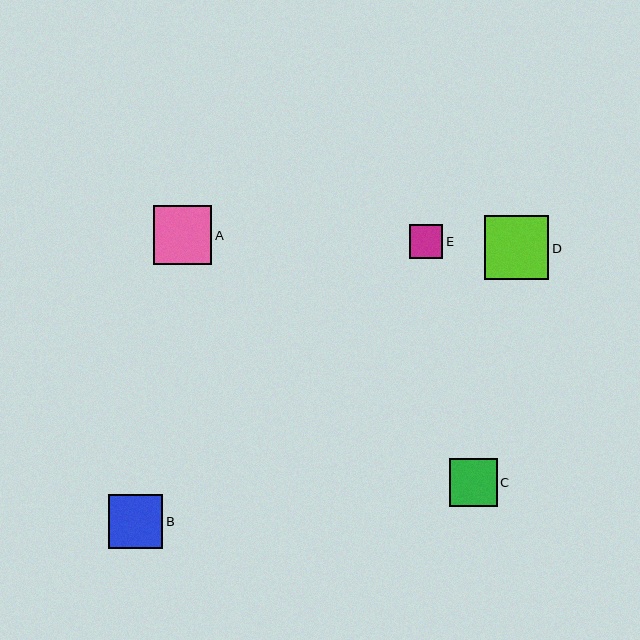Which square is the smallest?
Square E is the smallest with a size of approximately 34 pixels.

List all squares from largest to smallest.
From largest to smallest: D, A, B, C, E.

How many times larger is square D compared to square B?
Square D is approximately 1.2 times the size of square B.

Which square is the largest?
Square D is the largest with a size of approximately 64 pixels.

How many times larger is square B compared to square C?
Square B is approximately 1.1 times the size of square C.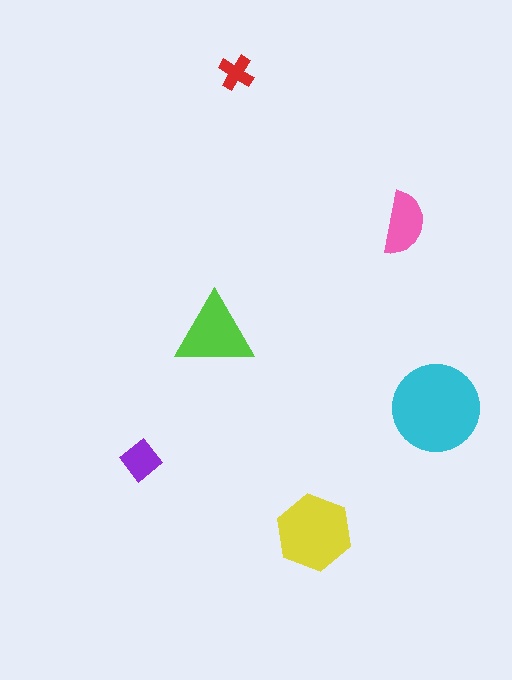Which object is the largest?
The cyan circle.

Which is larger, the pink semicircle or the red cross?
The pink semicircle.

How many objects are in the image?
There are 6 objects in the image.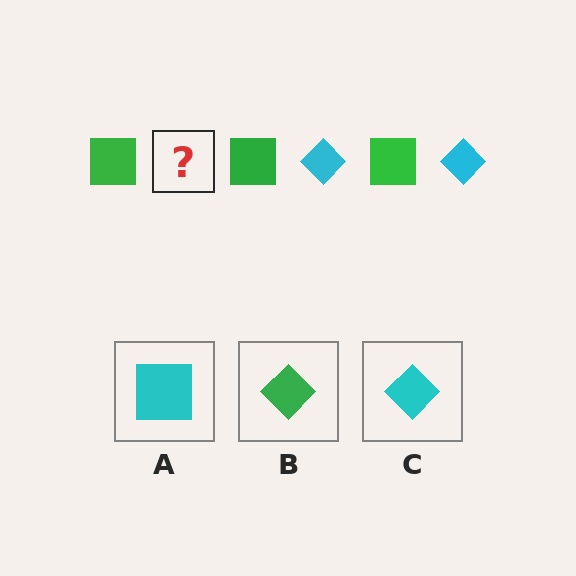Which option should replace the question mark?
Option C.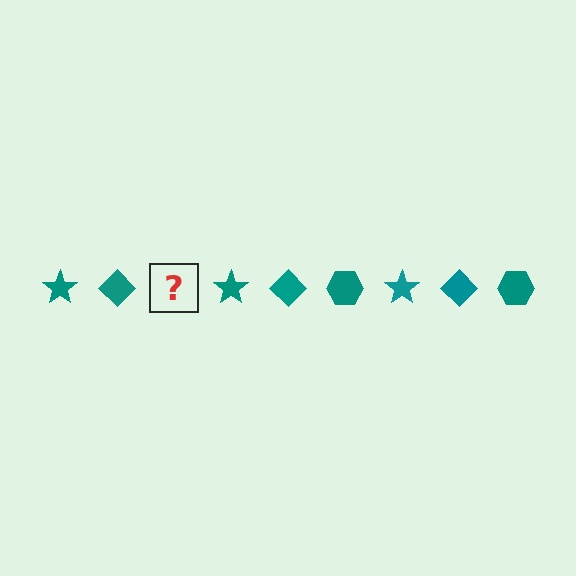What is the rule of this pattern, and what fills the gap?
The rule is that the pattern cycles through star, diamond, hexagon shapes in teal. The gap should be filled with a teal hexagon.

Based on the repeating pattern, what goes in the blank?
The blank should be a teal hexagon.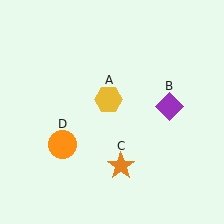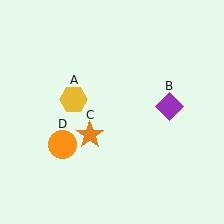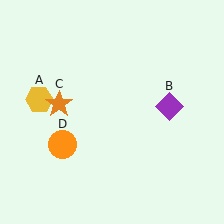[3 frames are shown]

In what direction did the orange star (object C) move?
The orange star (object C) moved up and to the left.